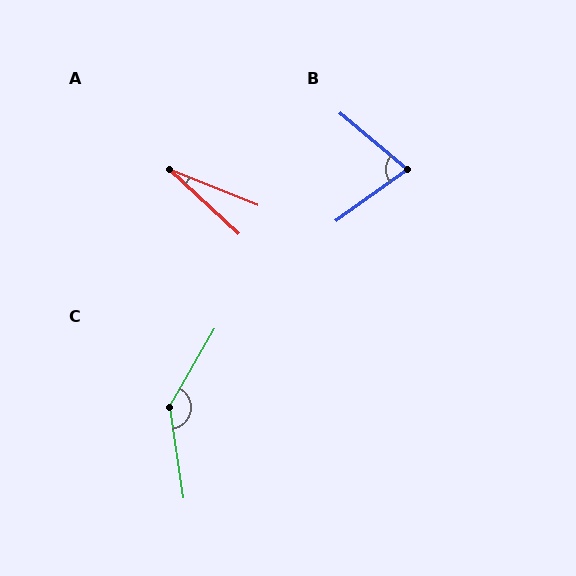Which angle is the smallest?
A, at approximately 21 degrees.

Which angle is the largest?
C, at approximately 141 degrees.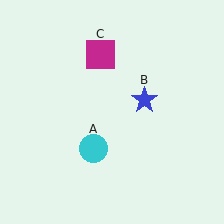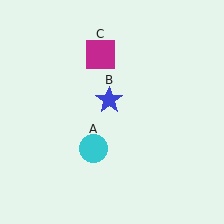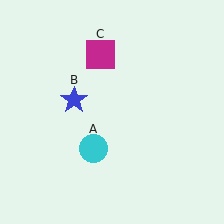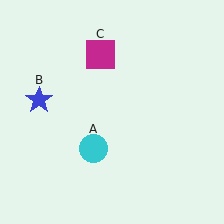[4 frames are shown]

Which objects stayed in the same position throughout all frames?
Cyan circle (object A) and magenta square (object C) remained stationary.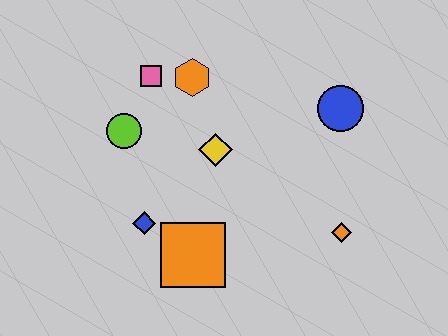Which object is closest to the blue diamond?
The orange square is closest to the blue diamond.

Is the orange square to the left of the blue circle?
Yes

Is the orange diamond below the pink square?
Yes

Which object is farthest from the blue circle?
The blue diamond is farthest from the blue circle.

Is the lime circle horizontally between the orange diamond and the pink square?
No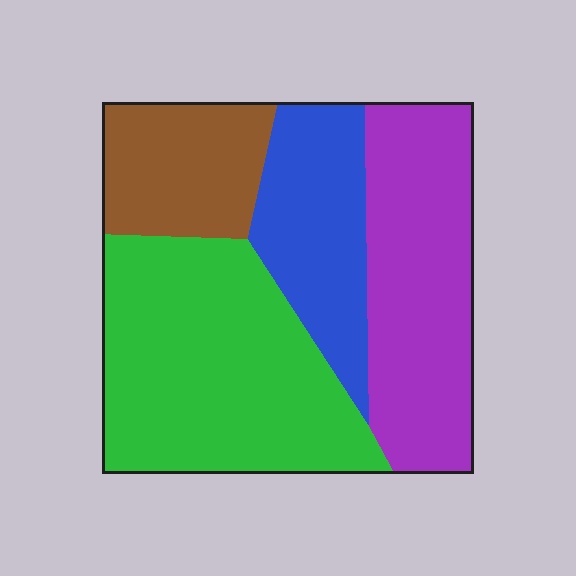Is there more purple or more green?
Green.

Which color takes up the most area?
Green, at roughly 40%.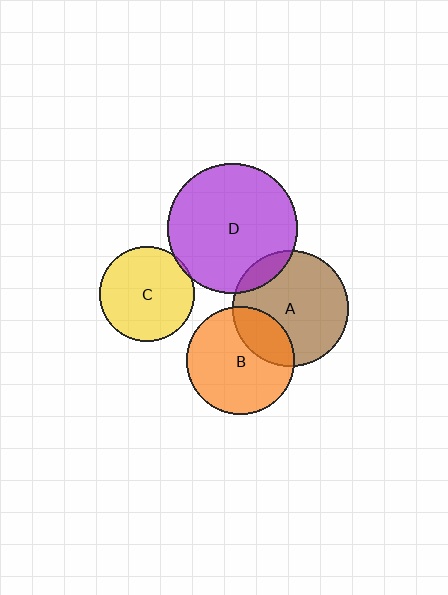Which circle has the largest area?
Circle D (purple).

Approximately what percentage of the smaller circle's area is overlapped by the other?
Approximately 25%.